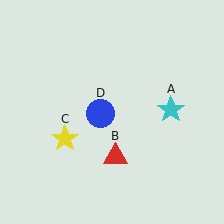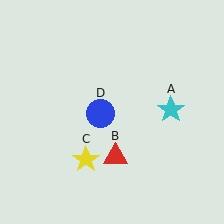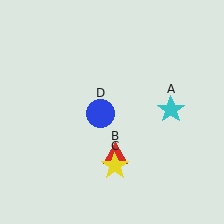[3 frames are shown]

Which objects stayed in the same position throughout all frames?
Cyan star (object A) and red triangle (object B) and blue circle (object D) remained stationary.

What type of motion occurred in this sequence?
The yellow star (object C) rotated counterclockwise around the center of the scene.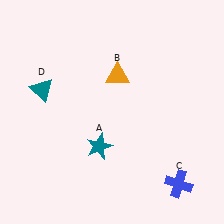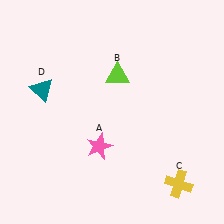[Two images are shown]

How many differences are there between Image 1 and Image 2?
There are 3 differences between the two images.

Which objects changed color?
A changed from teal to pink. B changed from orange to lime. C changed from blue to yellow.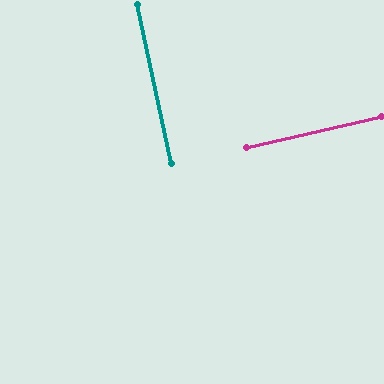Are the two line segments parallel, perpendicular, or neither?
Perpendicular — they meet at approximately 89°.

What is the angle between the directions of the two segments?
Approximately 89 degrees.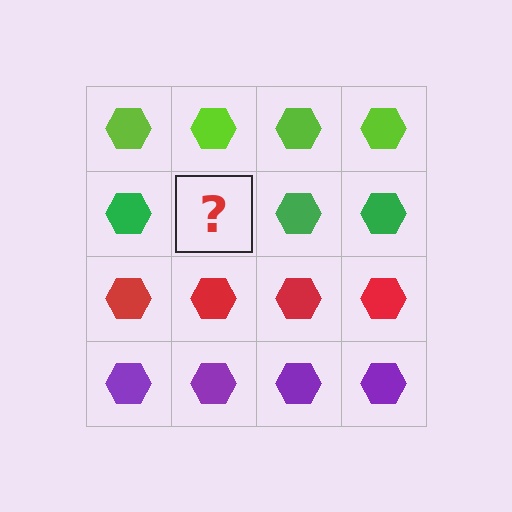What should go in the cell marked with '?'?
The missing cell should contain a green hexagon.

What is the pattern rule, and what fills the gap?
The rule is that each row has a consistent color. The gap should be filled with a green hexagon.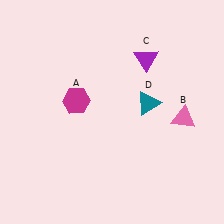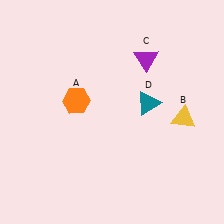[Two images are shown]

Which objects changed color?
A changed from magenta to orange. B changed from pink to yellow.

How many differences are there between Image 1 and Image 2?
There are 2 differences between the two images.